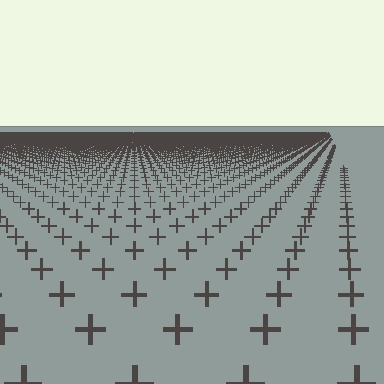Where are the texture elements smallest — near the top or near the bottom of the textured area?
Near the top.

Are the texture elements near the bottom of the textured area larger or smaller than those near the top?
Larger. Near the bottom, elements are closer to the viewer and appear at a bigger on-screen size.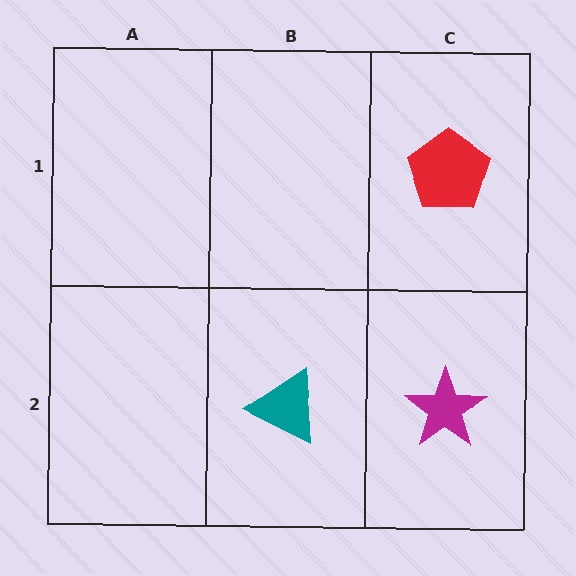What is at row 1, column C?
A red pentagon.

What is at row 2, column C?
A magenta star.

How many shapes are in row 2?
2 shapes.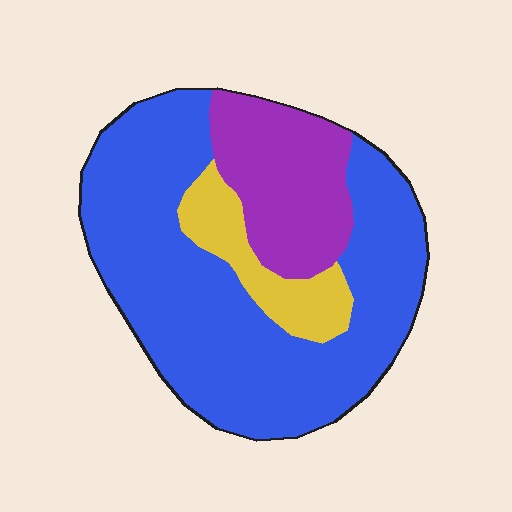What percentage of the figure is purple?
Purple covers about 20% of the figure.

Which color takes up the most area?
Blue, at roughly 65%.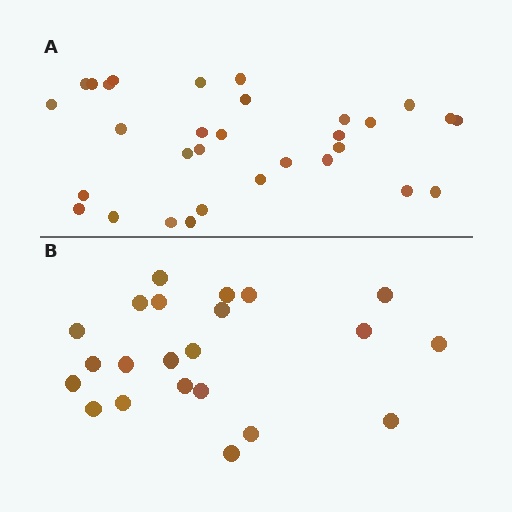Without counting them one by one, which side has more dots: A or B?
Region A (the top region) has more dots.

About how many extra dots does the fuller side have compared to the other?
Region A has roughly 8 or so more dots than region B.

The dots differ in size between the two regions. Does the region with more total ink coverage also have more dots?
No. Region B has more total ink coverage because its dots are larger, but region A actually contains more individual dots. Total area can be misleading — the number of items is what matters here.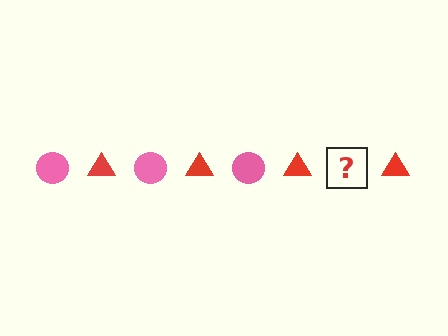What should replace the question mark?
The question mark should be replaced with a pink circle.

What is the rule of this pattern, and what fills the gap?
The rule is that the pattern alternates between pink circle and red triangle. The gap should be filled with a pink circle.